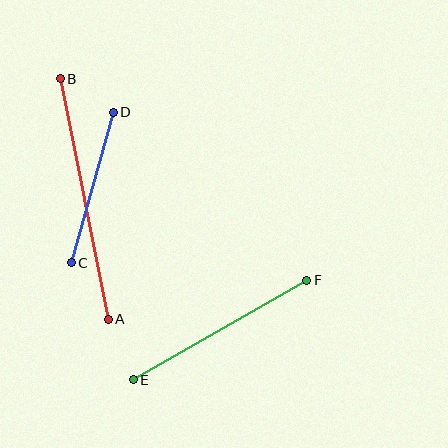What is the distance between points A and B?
The distance is approximately 245 pixels.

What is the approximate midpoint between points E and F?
The midpoint is at approximately (220, 330) pixels.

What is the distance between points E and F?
The distance is approximately 200 pixels.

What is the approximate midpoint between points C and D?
The midpoint is at approximately (92, 188) pixels.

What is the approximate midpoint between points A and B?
The midpoint is at approximately (84, 199) pixels.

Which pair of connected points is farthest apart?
Points A and B are farthest apart.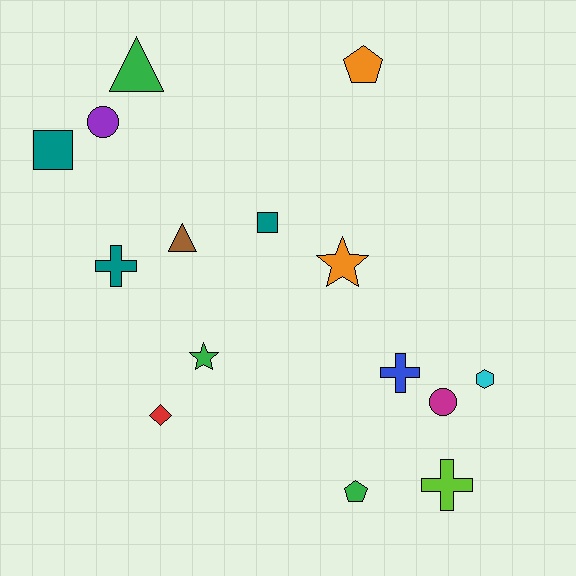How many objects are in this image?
There are 15 objects.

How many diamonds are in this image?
There is 1 diamond.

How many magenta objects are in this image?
There is 1 magenta object.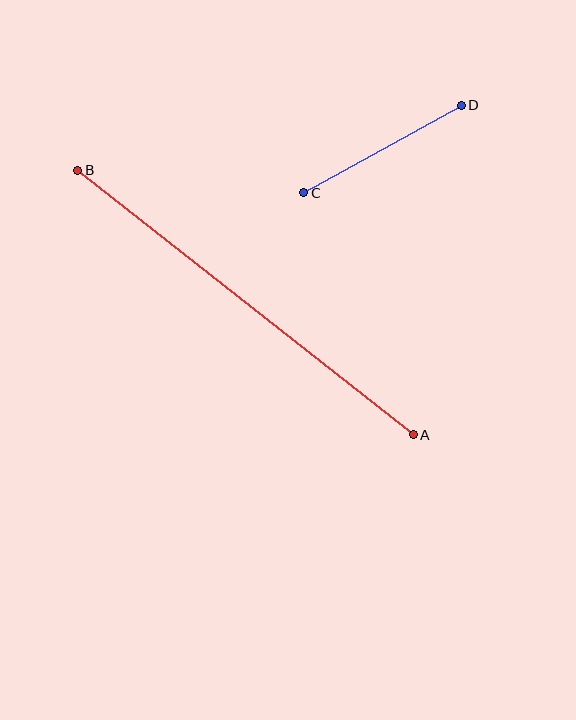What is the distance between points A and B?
The distance is approximately 428 pixels.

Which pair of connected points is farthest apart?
Points A and B are farthest apart.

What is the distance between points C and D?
The distance is approximately 180 pixels.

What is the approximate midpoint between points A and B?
The midpoint is at approximately (245, 303) pixels.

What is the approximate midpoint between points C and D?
The midpoint is at approximately (382, 149) pixels.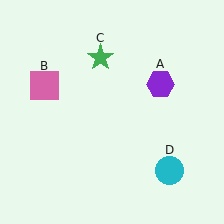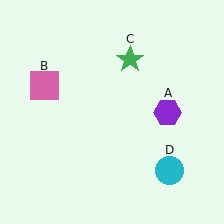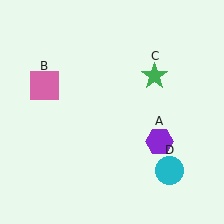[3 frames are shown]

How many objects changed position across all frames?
2 objects changed position: purple hexagon (object A), green star (object C).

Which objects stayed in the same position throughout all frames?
Pink square (object B) and cyan circle (object D) remained stationary.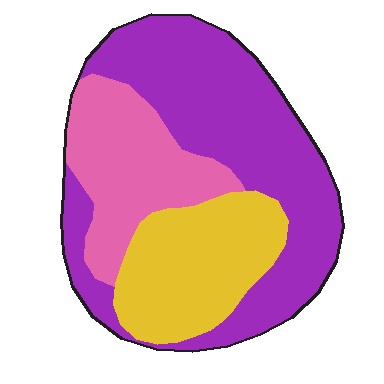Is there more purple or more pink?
Purple.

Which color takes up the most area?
Purple, at roughly 50%.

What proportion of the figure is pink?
Pink covers 24% of the figure.